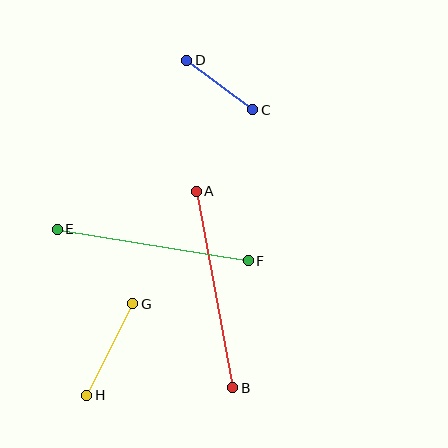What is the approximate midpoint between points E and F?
The midpoint is at approximately (153, 245) pixels.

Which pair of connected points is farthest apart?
Points A and B are farthest apart.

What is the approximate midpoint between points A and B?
The midpoint is at approximately (215, 289) pixels.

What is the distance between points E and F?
The distance is approximately 193 pixels.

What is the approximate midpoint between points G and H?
The midpoint is at approximately (110, 349) pixels.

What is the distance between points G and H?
The distance is approximately 103 pixels.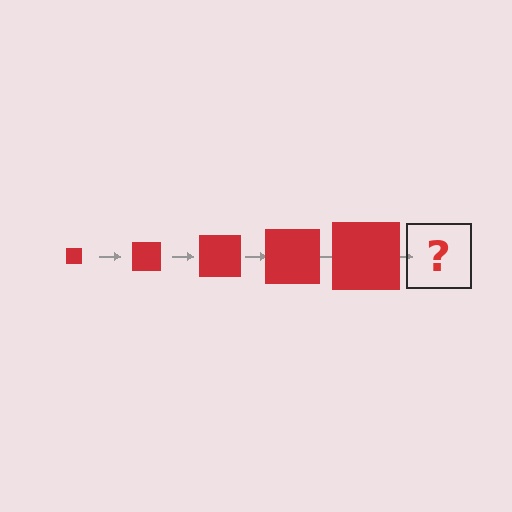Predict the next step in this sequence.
The next step is a red square, larger than the previous one.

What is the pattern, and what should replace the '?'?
The pattern is that the square gets progressively larger each step. The '?' should be a red square, larger than the previous one.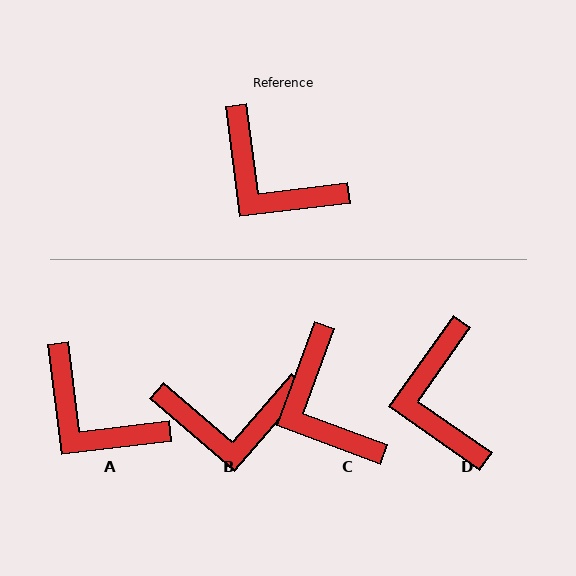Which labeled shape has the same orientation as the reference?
A.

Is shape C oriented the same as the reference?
No, it is off by about 27 degrees.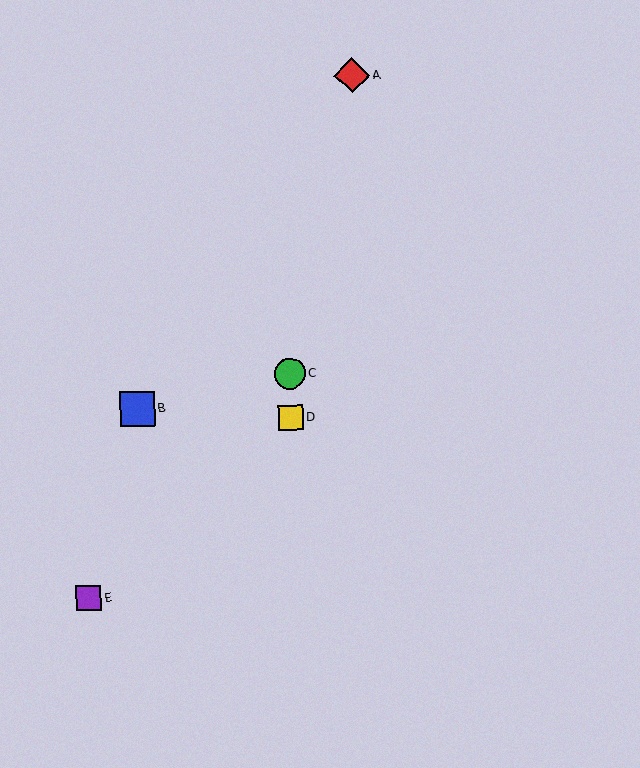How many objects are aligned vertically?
2 objects (C, D) are aligned vertically.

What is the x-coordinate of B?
Object B is at x≈138.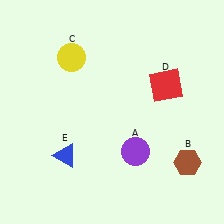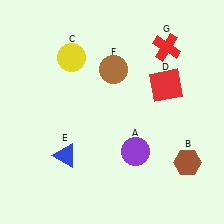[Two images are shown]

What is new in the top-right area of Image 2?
A red cross (G) was added in the top-right area of Image 2.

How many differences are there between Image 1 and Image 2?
There are 2 differences between the two images.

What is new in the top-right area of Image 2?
A brown circle (F) was added in the top-right area of Image 2.